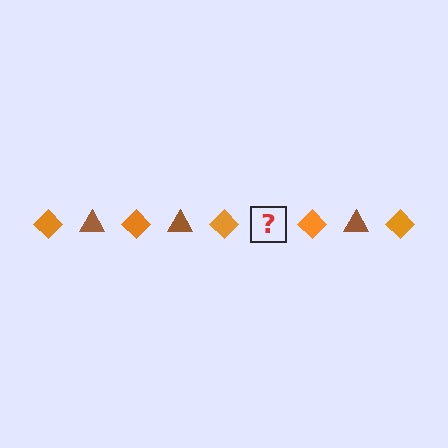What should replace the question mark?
The question mark should be replaced with a brown triangle.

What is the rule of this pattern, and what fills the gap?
The rule is that the pattern alternates between orange diamond and brown triangle. The gap should be filled with a brown triangle.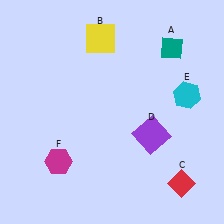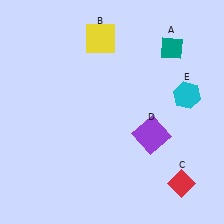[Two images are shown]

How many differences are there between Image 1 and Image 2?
There is 1 difference between the two images.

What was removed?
The magenta hexagon (F) was removed in Image 2.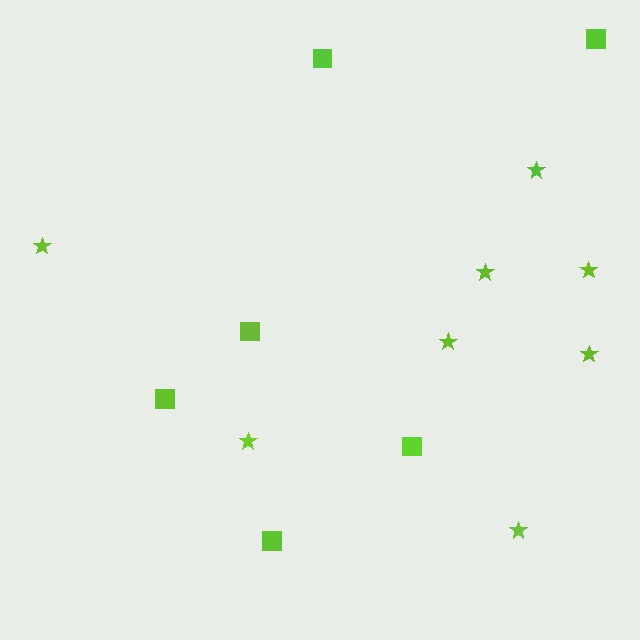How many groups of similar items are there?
There are 2 groups: one group of squares (6) and one group of stars (8).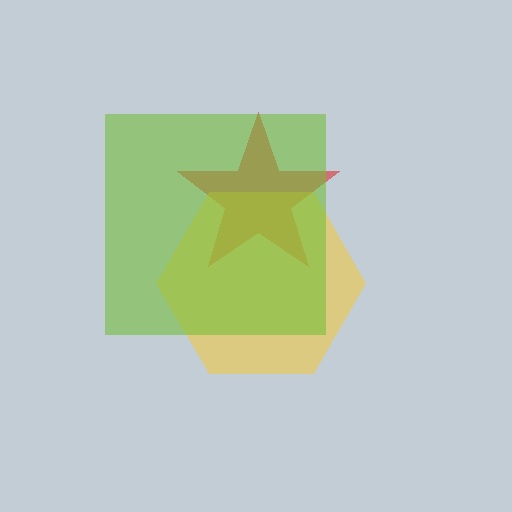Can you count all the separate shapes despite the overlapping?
Yes, there are 3 separate shapes.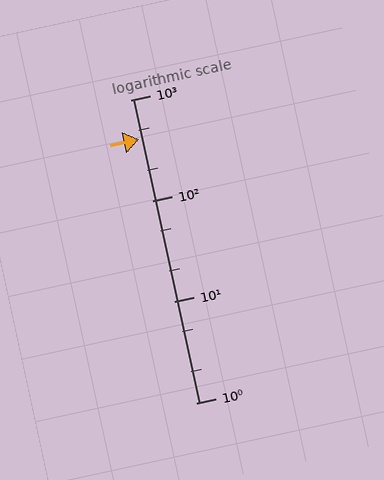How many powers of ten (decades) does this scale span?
The scale spans 3 decades, from 1 to 1000.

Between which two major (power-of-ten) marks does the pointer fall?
The pointer is between 100 and 1000.